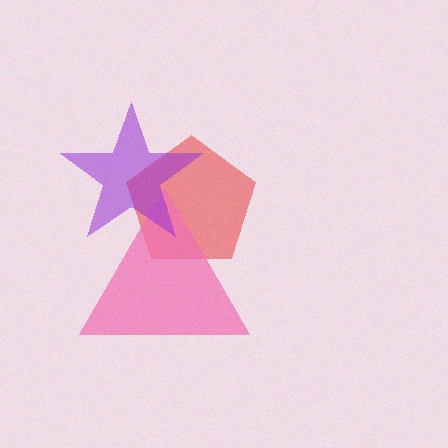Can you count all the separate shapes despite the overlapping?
Yes, there are 3 separate shapes.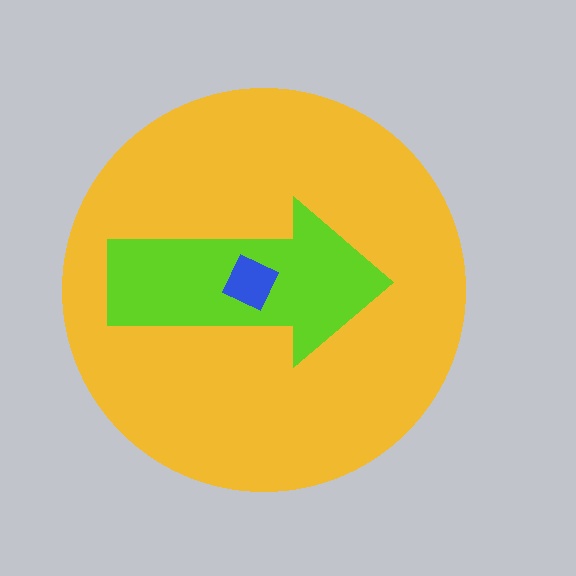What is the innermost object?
The blue diamond.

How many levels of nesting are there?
3.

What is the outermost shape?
The yellow circle.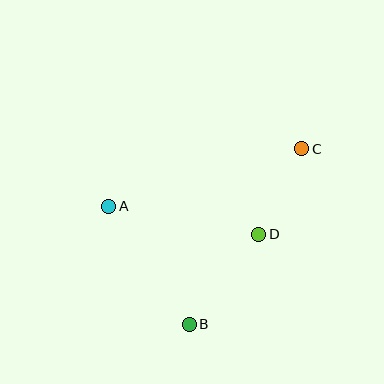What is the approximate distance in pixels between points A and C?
The distance between A and C is approximately 201 pixels.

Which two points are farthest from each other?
Points B and C are farthest from each other.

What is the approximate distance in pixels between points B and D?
The distance between B and D is approximately 114 pixels.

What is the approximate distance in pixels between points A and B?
The distance between A and B is approximately 143 pixels.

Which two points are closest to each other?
Points C and D are closest to each other.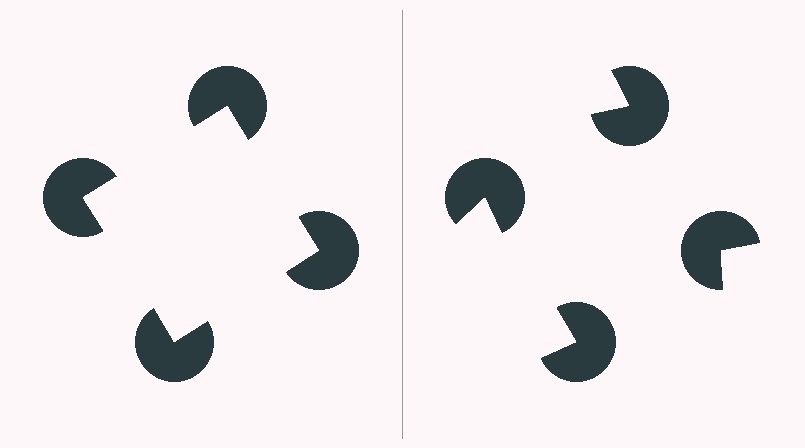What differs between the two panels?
The pac-man discs are positioned identically on both sides; only the wedge orientations differ. On the left they align to a square; on the right they are misaligned.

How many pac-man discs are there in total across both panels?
8 — 4 on each side.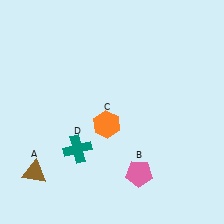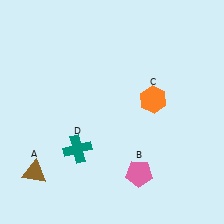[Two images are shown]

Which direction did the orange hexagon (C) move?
The orange hexagon (C) moved right.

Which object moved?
The orange hexagon (C) moved right.